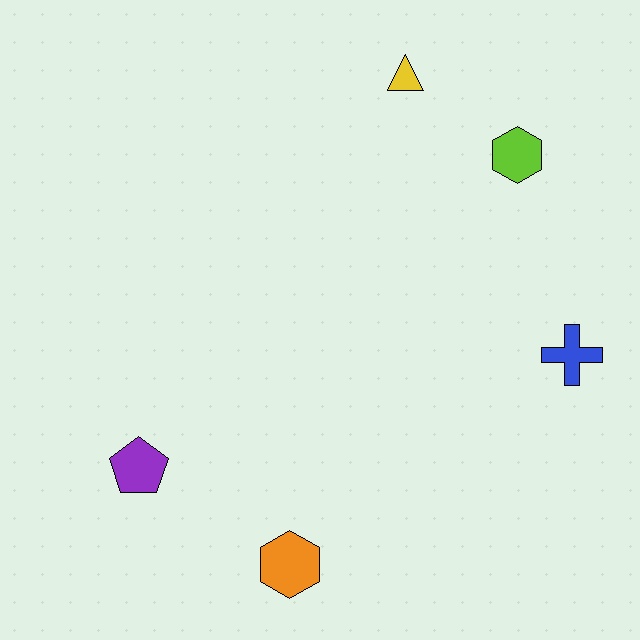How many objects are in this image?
There are 5 objects.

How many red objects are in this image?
There are no red objects.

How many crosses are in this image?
There is 1 cross.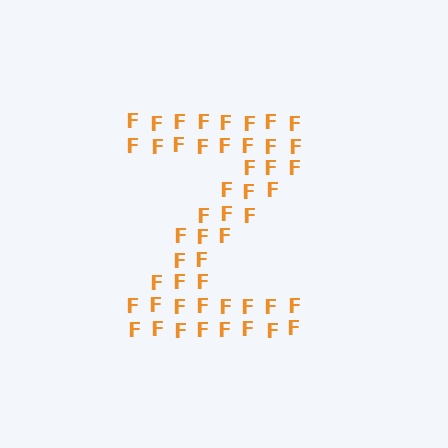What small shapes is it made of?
It is made of small letter F's.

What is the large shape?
The large shape is the letter Z.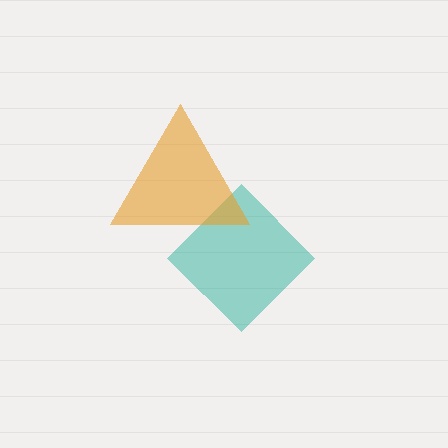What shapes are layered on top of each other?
The layered shapes are: a teal diamond, an orange triangle.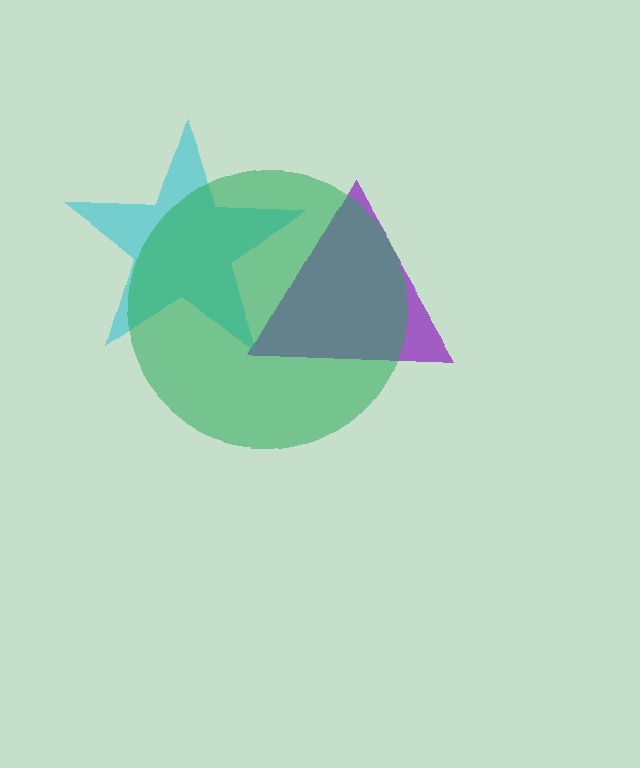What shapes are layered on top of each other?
The layered shapes are: a purple triangle, a cyan star, a green circle.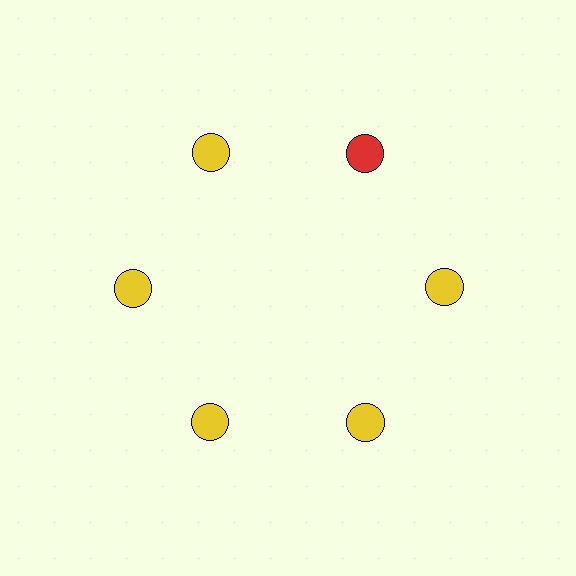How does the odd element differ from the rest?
It has a different color: red instead of yellow.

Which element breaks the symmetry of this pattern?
The red circle at roughly the 1 o'clock position breaks the symmetry. All other shapes are yellow circles.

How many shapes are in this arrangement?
There are 6 shapes arranged in a ring pattern.